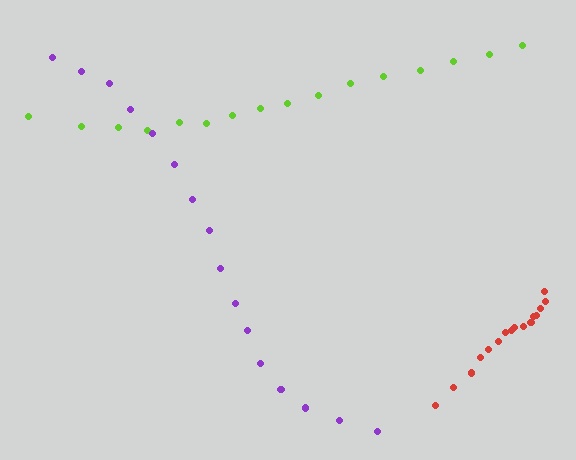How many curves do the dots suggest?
There are 3 distinct paths.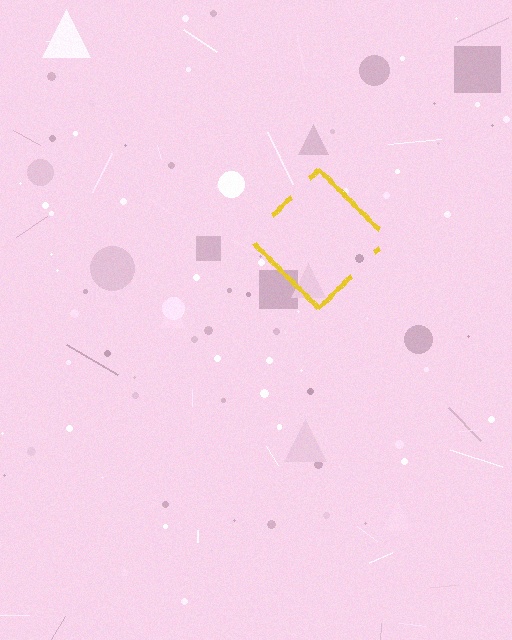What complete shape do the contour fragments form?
The contour fragments form a diamond.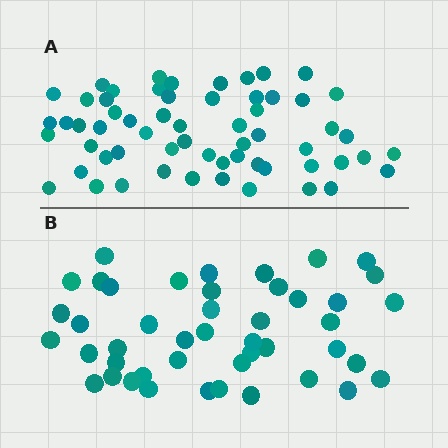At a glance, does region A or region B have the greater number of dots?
Region A (the top region) has more dots.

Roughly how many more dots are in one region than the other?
Region A has approximately 15 more dots than region B.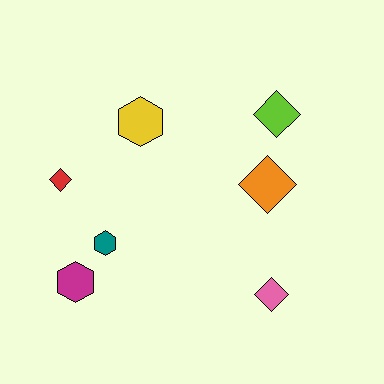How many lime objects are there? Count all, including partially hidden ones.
There is 1 lime object.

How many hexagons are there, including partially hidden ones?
There are 3 hexagons.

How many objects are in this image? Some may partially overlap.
There are 7 objects.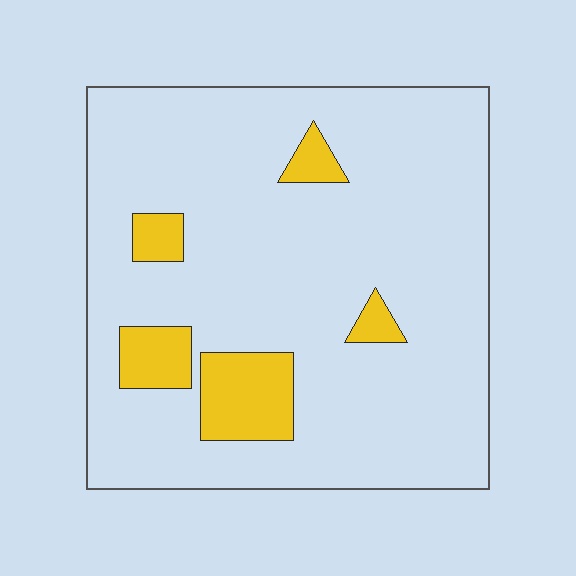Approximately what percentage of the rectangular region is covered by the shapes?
Approximately 10%.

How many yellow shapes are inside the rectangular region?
5.